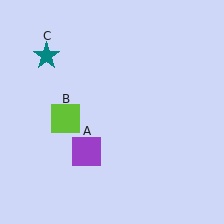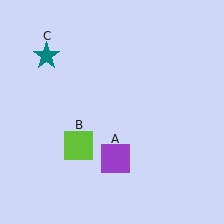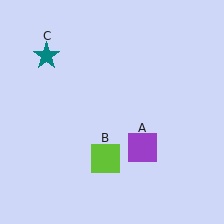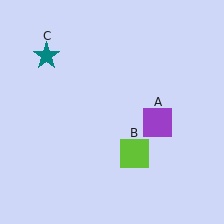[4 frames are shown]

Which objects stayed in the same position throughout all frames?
Teal star (object C) remained stationary.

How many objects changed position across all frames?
2 objects changed position: purple square (object A), lime square (object B).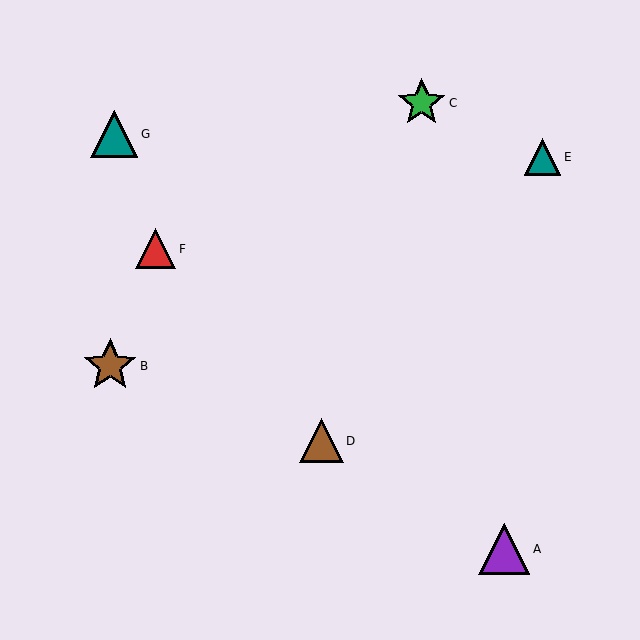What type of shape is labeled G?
Shape G is a teal triangle.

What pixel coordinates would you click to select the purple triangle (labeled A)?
Click at (504, 549) to select the purple triangle A.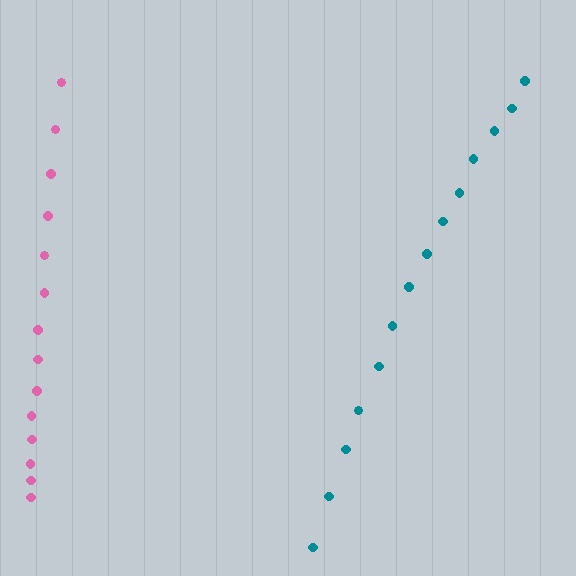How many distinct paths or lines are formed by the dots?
There are 2 distinct paths.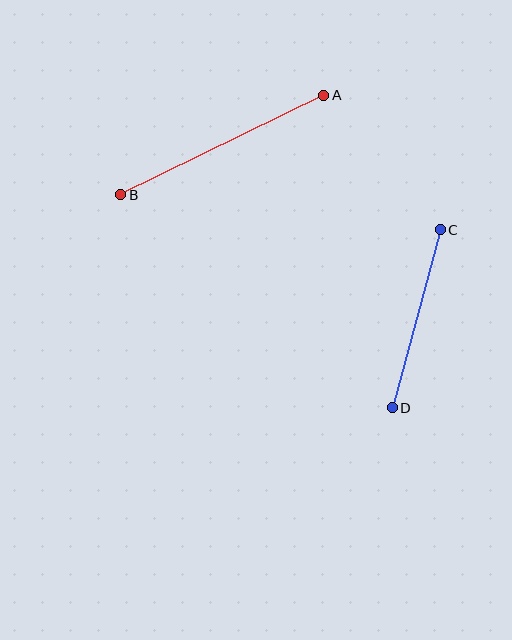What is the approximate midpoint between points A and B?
The midpoint is at approximately (222, 145) pixels.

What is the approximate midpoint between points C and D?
The midpoint is at approximately (416, 319) pixels.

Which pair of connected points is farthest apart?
Points A and B are farthest apart.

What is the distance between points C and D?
The distance is approximately 184 pixels.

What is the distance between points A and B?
The distance is approximately 226 pixels.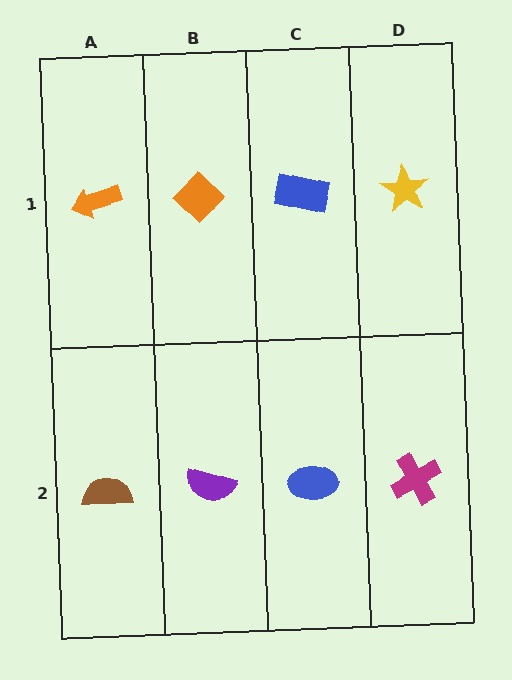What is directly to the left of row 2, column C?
A purple semicircle.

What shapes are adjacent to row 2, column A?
An orange arrow (row 1, column A), a purple semicircle (row 2, column B).